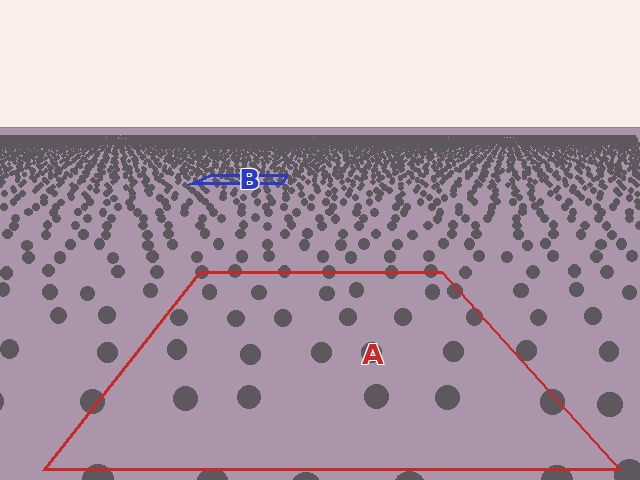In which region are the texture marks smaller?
The texture marks are smaller in region B, because it is farther away.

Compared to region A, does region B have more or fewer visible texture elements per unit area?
Region B has more texture elements per unit area — they are packed more densely because it is farther away.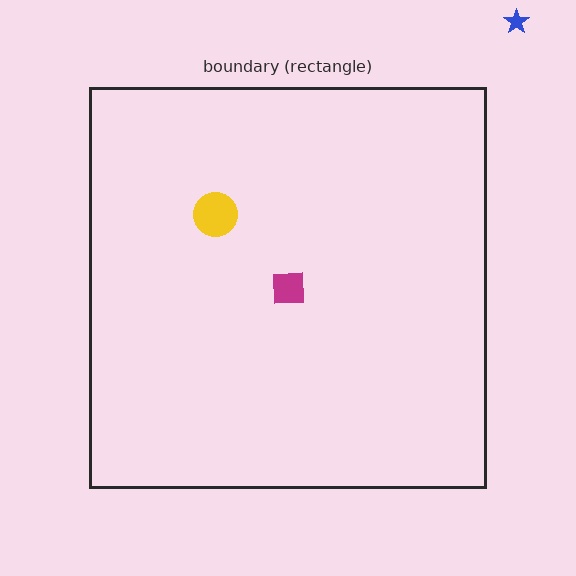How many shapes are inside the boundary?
2 inside, 1 outside.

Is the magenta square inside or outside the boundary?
Inside.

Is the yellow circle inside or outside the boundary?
Inside.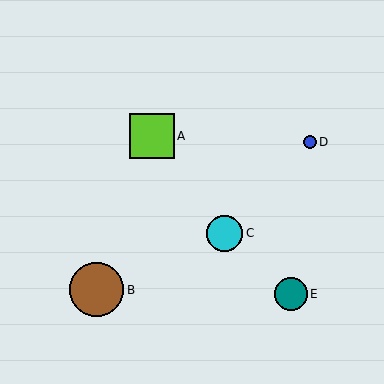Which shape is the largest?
The brown circle (labeled B) is the largest.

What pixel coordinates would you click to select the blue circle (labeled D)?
Click at (310, 142) to select the blue circle D.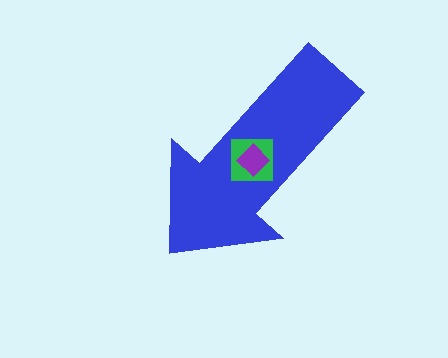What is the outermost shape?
The blue arrow.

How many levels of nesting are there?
3.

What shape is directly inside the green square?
The purple diamond.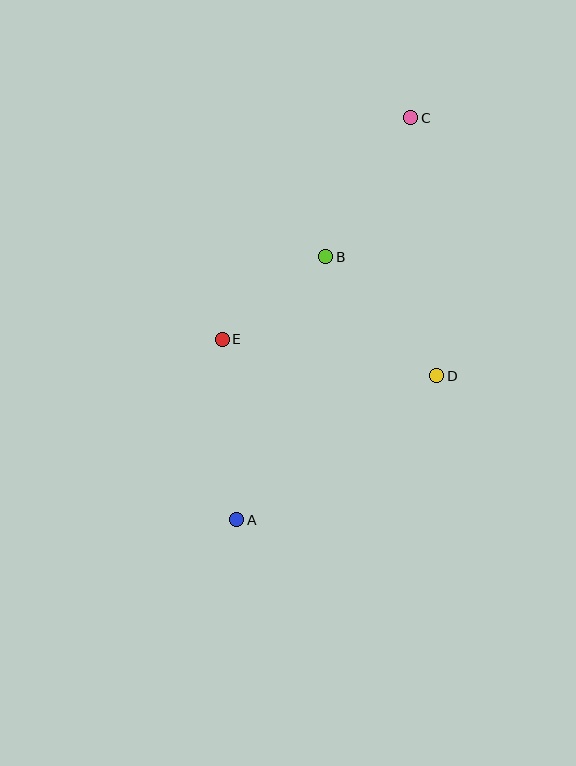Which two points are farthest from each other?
Points A and C are farthest from each other.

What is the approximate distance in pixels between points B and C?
The distance between B and C is approximately 163 pixels.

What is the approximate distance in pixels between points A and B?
The distance between A and B is approximately 277 pixels.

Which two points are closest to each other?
Points B and E are closest to each other.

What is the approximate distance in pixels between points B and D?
The distance between B and D is approximately 163 pixels.